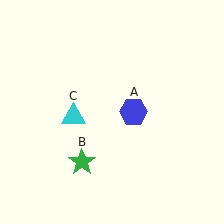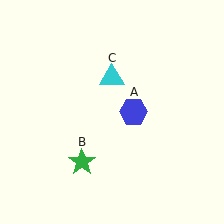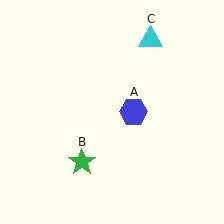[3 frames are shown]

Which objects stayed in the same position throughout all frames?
Blue hexagon (object A) and green star (object B) remained stationary.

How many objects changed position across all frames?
1 object changed position: cyan triangle (object C).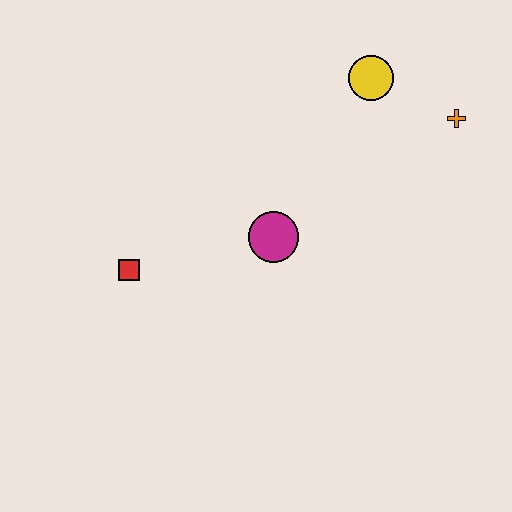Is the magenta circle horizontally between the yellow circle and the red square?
Yes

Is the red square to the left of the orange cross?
Yes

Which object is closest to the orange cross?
The yellow circle is closest to the orange cross.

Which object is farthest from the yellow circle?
The red square is farthest from the yellow circle.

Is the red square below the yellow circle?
Yes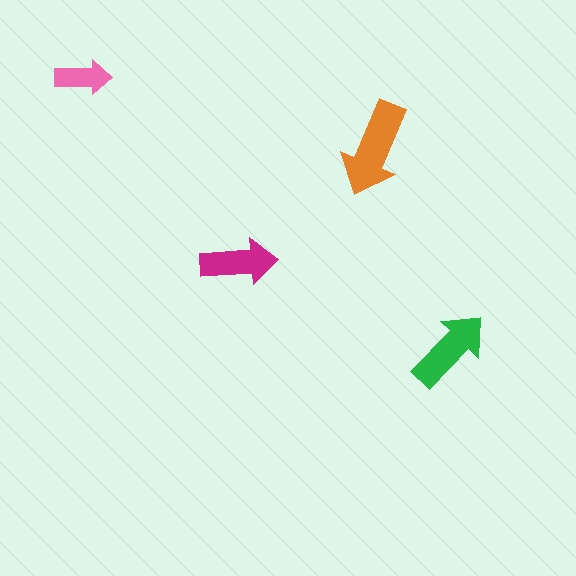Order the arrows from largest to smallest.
the orange one, the green one, the magenta one, the pink one.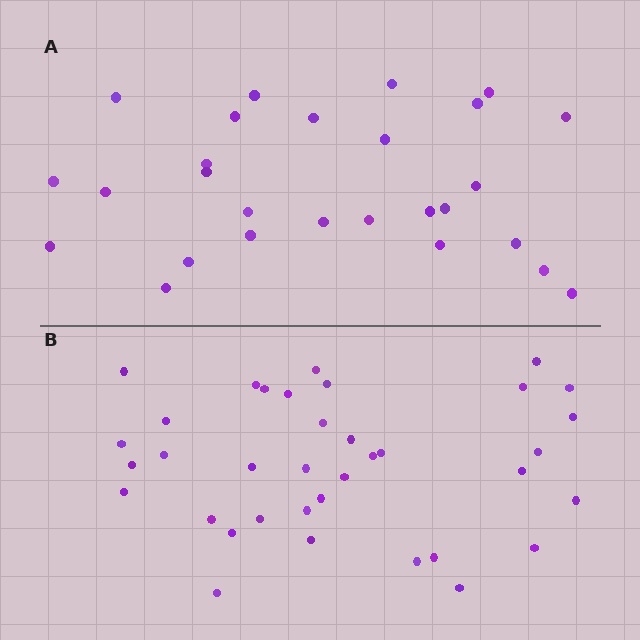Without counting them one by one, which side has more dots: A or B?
Region B (the bottom region) has more dots.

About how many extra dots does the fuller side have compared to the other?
Region B has roughly 8 or so more dots than region A.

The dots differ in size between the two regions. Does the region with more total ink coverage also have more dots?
No. Region A has more total ink coverage because its dots are larger, but region B actually contains more individual dots. Total area can be misleading — the number of items is what matters here.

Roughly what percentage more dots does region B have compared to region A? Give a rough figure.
About 35% more.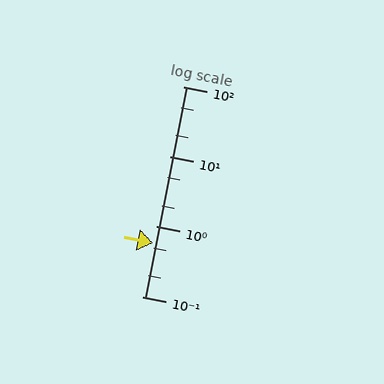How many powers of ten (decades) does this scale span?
The scale spans 3 decades, from 0.1 to 100.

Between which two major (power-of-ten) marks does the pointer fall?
The pointer is between 0.1 and 1.